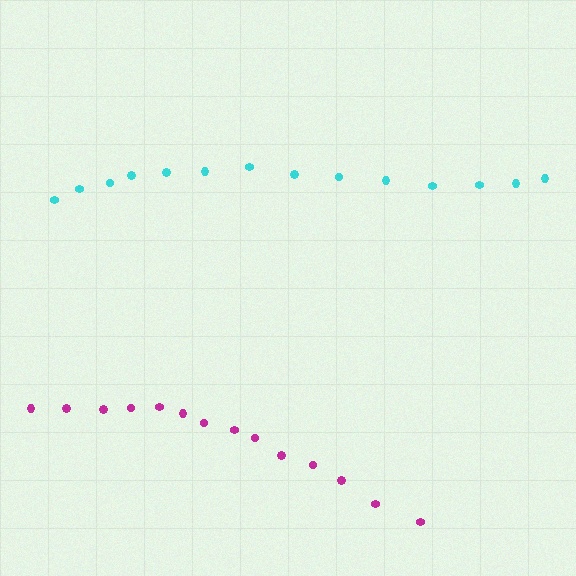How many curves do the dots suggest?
There are 2 distinct paths.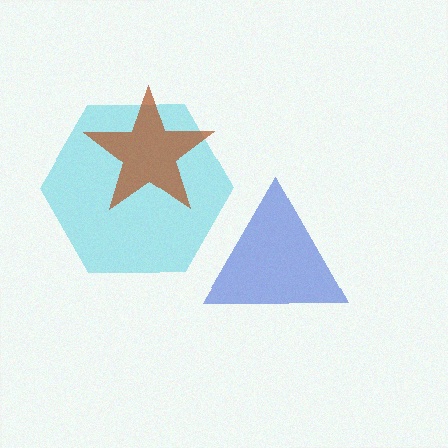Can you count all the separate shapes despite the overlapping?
Yes, there are 3 separate shapes.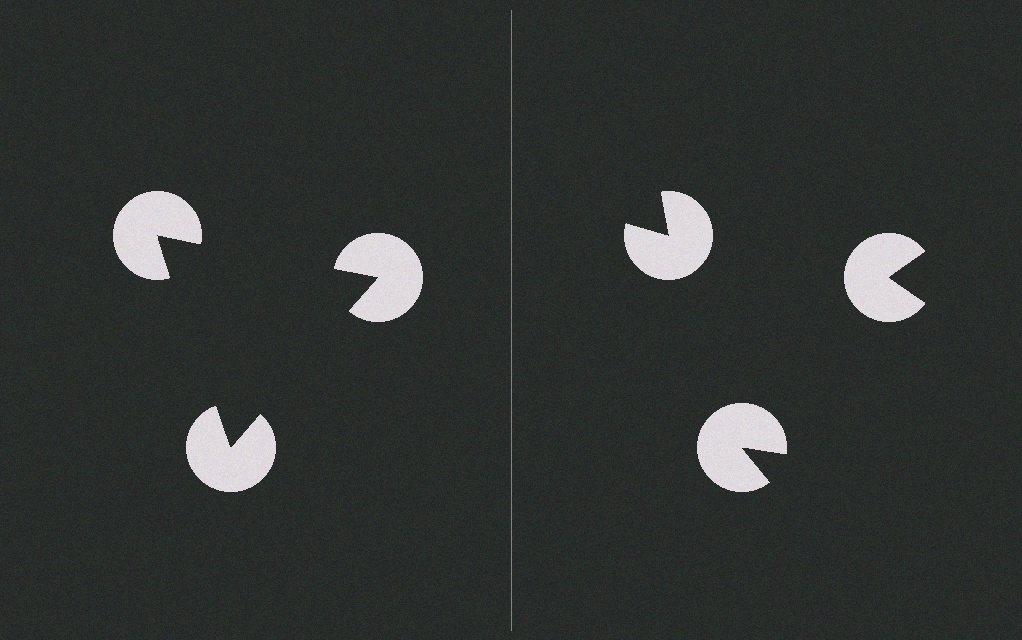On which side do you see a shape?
An illusory triangle appears on the left side. On the right side the wedge cuts are rotated, so no coherent shape forms.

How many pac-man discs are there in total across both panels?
6 — 3 on each side.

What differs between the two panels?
The pac-man discs are positioned identically on both sides; only the wedge orientations differ. On the left they align to a triangle; on the right they are misaligned.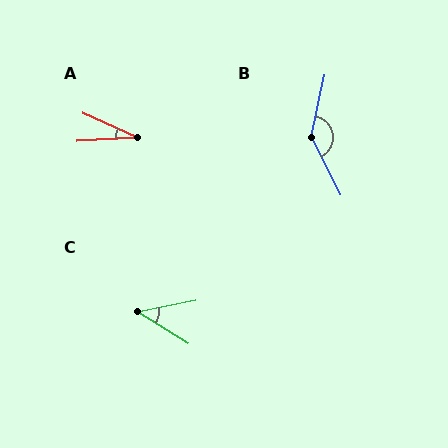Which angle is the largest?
B, at approximately 142 degrees.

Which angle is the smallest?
A, at approximately 28 degrees.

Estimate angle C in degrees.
Approximately 42 degrees.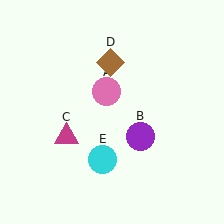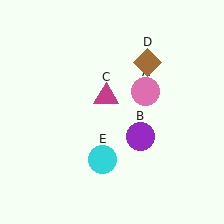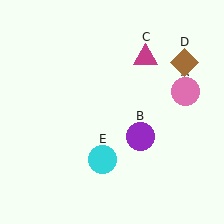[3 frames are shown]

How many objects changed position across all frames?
3 objects changed position: pink circle (object A), magenta triangle (object C), brown diamond (object D).